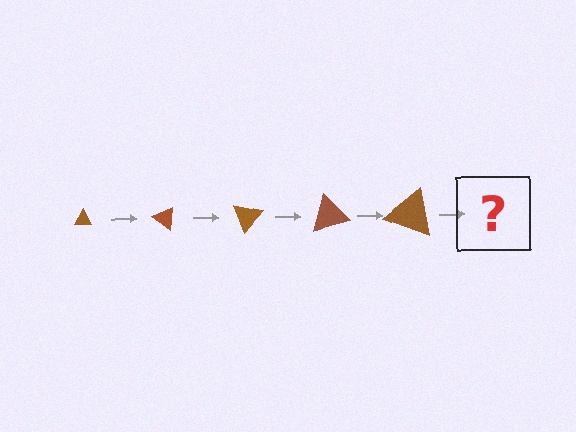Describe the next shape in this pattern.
It should be a triangle, larger than the previous one and rotated 175 degrees from the start.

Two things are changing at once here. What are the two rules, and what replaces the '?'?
The two rules are that the triangle grows larger each step and it rotates 35 degrees each step. The '?' should be a triangle, larger than the previous one and rotated 175 degrees from the start.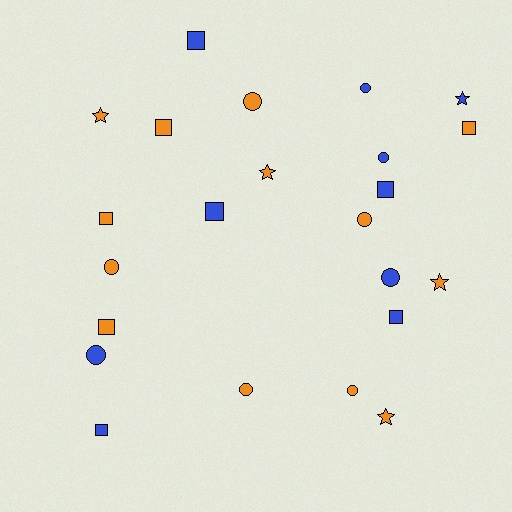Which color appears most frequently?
Orange, with 13 objects.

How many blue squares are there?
There are 5 blue squares.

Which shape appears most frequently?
Square, with 9 objects.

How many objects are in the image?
There are 23 objects.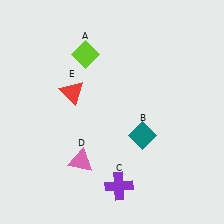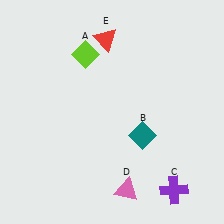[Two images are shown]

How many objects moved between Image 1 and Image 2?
3 objects moved between the two images.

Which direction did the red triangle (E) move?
The red triangle (E) moved up.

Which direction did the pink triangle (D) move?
The pink triangle (D) moved right.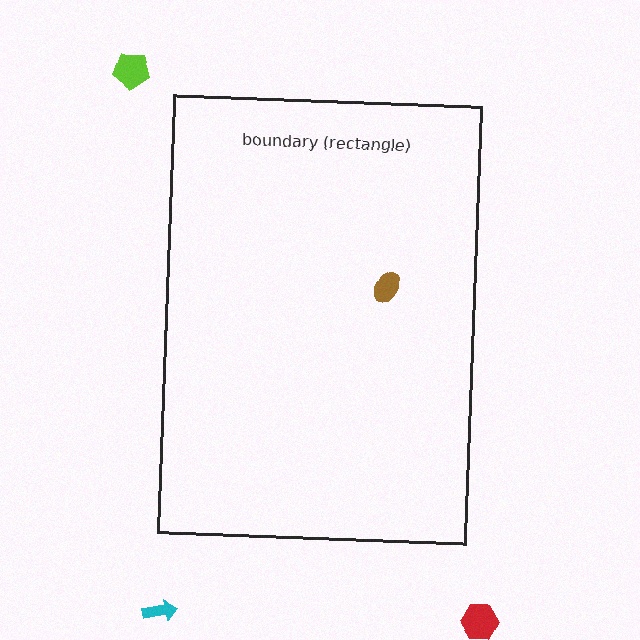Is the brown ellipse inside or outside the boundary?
Inside.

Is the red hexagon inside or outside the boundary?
Outside.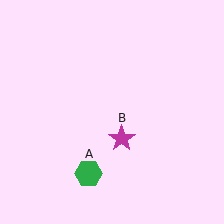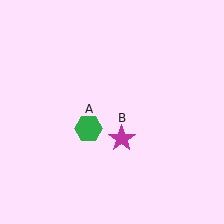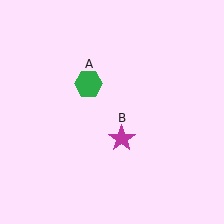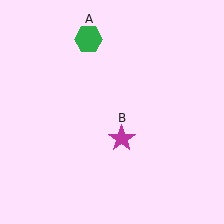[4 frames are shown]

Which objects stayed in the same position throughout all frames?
Magenta star (object B) remained stationary.